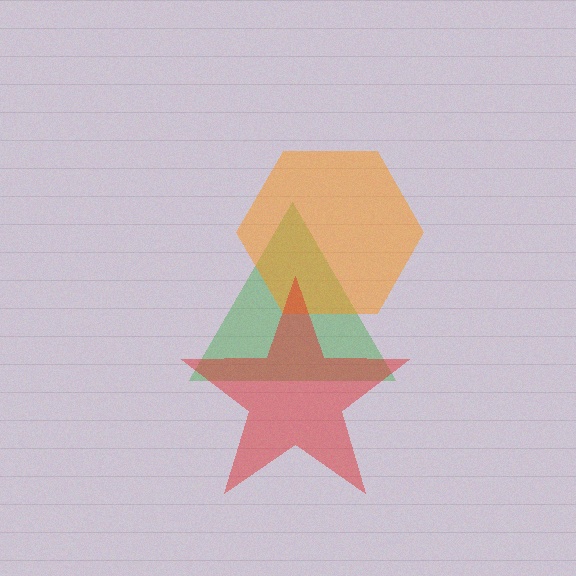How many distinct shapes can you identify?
There are 3 distinct shapes: a green triangle, an orange hexagon, a red star.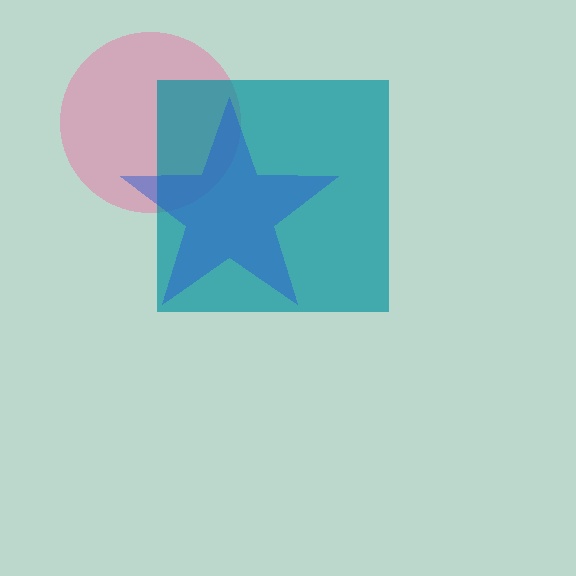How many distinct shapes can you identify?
There are 3 distinct shapes: a pink circle, a teal square, a blue star.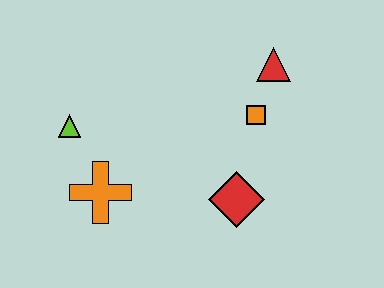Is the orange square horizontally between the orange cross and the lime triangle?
No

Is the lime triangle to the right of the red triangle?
No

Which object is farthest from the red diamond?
The lime triangle is farthest from the red diamond.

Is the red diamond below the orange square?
Yes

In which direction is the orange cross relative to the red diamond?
The orange cross is to the left of the red diamond.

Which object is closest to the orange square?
The red triangle is closest to the orange square.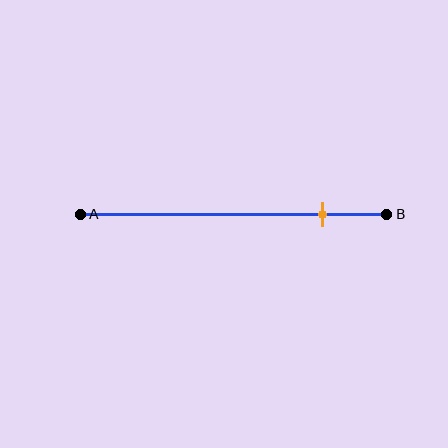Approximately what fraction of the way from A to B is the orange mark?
The orange mark is approximately 80% of the way from A to B.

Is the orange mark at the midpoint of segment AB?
No, the mark is at about 80% from A, not at the 50% midpoint.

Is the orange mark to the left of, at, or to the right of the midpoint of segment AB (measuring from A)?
The orange mark is to the right of the midpoint of segment AB.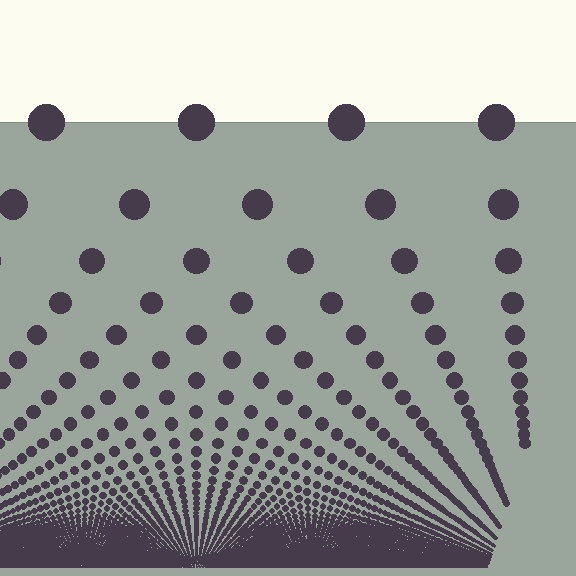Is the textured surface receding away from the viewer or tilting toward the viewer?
The surface appears to tilt toward the viewer. Texture elements get larger and sparser toward the top.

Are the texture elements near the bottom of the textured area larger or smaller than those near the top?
Smaller. The gradient is inverted — elements near the bottom are smaller and denser.